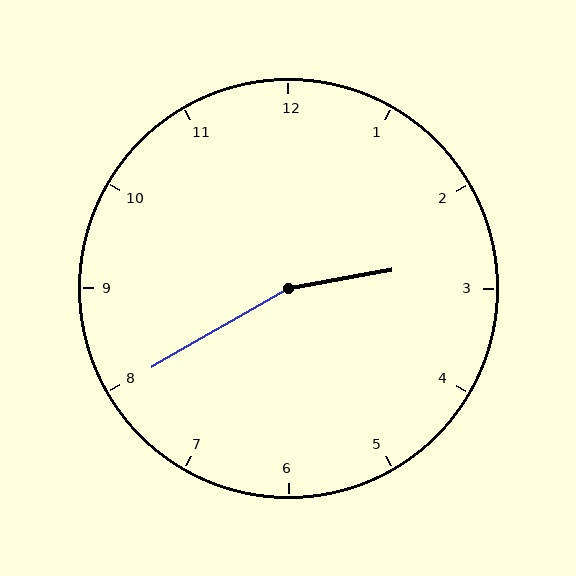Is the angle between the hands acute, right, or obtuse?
It is obtuse.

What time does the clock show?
2:40.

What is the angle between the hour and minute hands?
Approximately 160 degrees.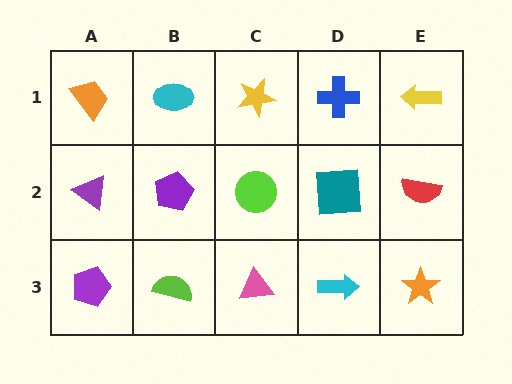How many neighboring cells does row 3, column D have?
3.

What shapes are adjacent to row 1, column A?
A purple triangle (row 2, column A), a cyan ellipse (row 1, column B).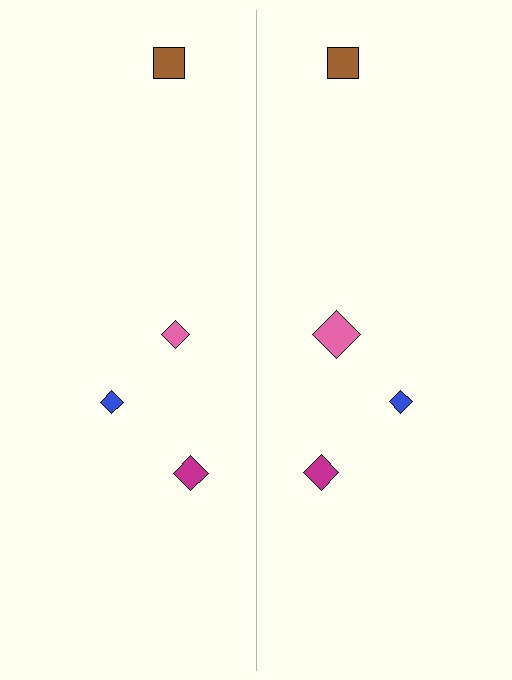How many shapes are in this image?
There are 8 shapes in this image.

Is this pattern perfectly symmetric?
No, the pattern is not perfectly symmetric. The pink diamond on the right side has a different size than its mirror counterpart.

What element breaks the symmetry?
The pink diamond on the right side has a different size than its mirror counterpart.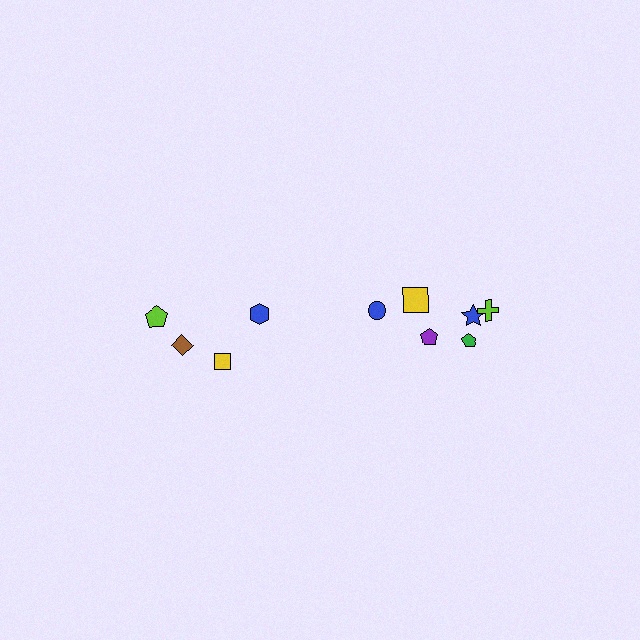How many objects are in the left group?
There are 4 objects.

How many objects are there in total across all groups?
There are 10 objects.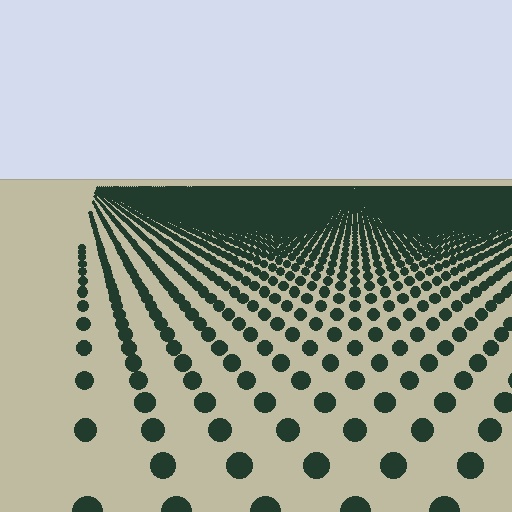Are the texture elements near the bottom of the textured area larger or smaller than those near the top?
Larger. Near the bottom, elements are closer to the viewer and appear at a bigger on-screen size.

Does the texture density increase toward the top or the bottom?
Density increases toward the top.